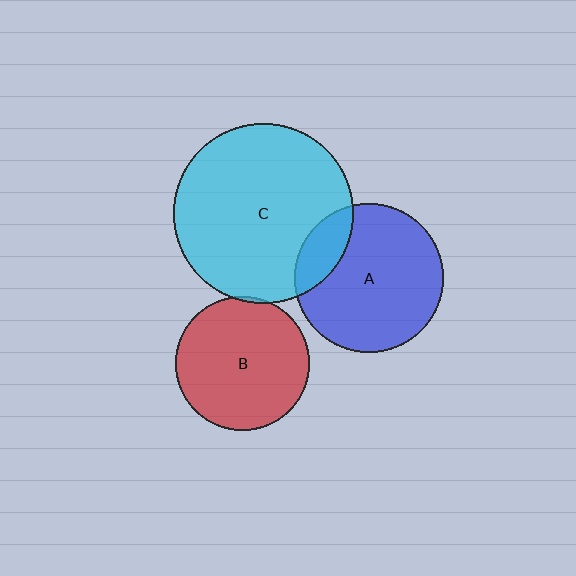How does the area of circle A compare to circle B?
Approximately 1.2 times.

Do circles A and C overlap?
Yes.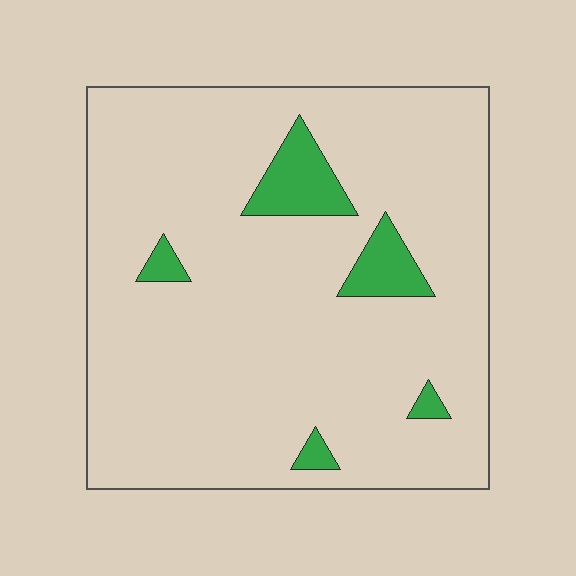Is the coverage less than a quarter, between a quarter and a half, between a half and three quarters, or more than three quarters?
Less than a quarter.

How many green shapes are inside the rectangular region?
5.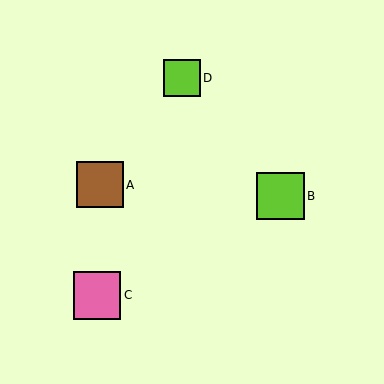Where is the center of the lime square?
The center of the lime square is at (281, 196).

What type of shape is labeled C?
Shape C is a pink square.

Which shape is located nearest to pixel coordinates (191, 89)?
The lime square (labeled D) at (182, 78) is nearest to that location.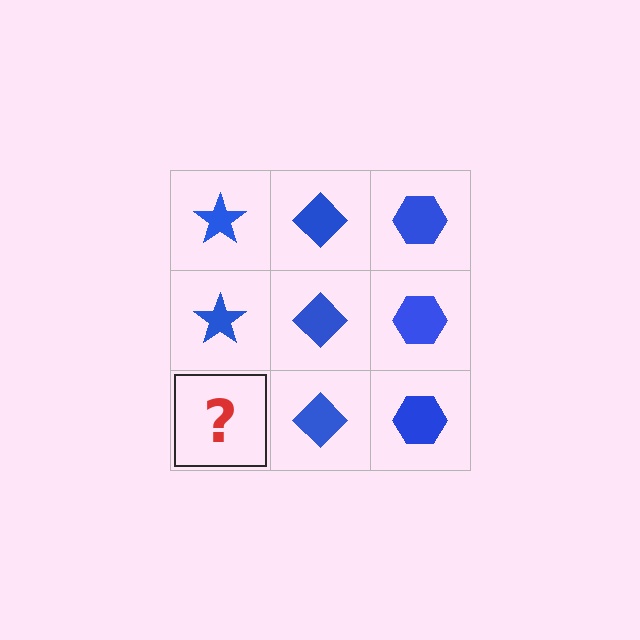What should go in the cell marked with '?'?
The missing cell should contain a blue star.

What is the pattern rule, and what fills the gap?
The rule is that each column has a consistent shape. The gap should be filled with a blue star.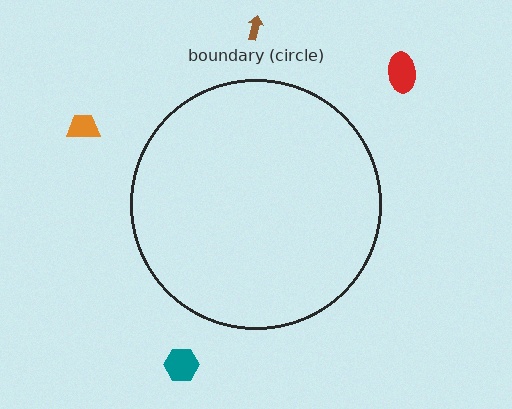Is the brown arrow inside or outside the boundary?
Outside.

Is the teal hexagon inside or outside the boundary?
Outside.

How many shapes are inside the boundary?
0 inside, 4 outside.